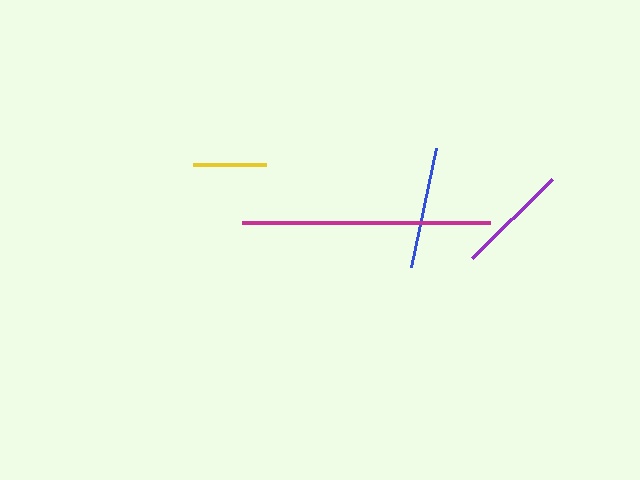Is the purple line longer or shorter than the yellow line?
The purple line is longer than the yellow line.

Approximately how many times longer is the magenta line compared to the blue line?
The magenta line is approximately 2.0 times the length of the blue line.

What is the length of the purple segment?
The purple segment is approximately 113 pixels long.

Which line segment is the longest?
The magenta line is the longest at approximately 248 pixels.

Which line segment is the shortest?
The yellow line is the shortest at approximately 73 pixels.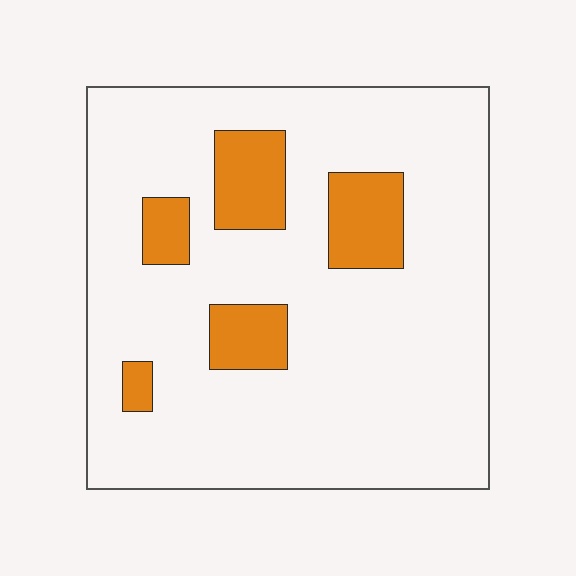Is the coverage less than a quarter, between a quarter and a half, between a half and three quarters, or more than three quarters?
Less than a quarter.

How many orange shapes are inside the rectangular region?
5.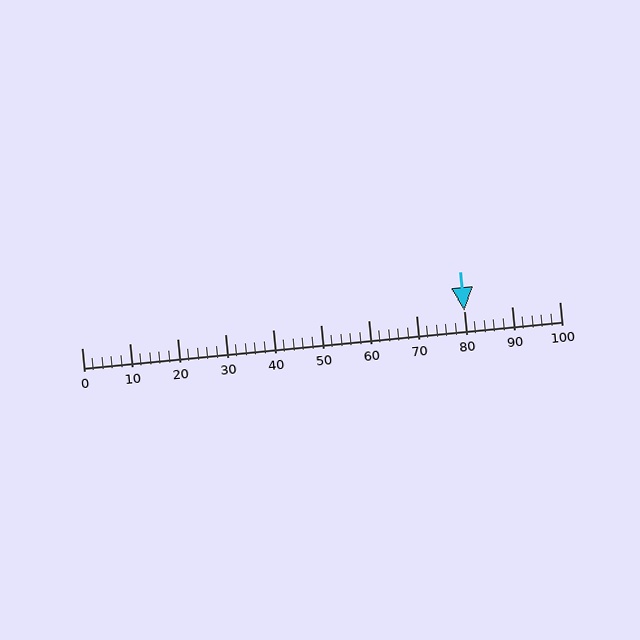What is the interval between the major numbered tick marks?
The major tick marks are spaced 10 units apart.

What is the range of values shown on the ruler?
The ruler shows values from 0 to 100.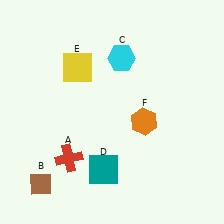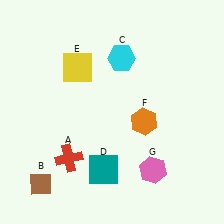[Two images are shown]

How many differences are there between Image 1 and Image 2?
There is 1 difference between the two images.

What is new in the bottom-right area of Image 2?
A pink hexagon (G) was added in the bottom-right area of Image 2.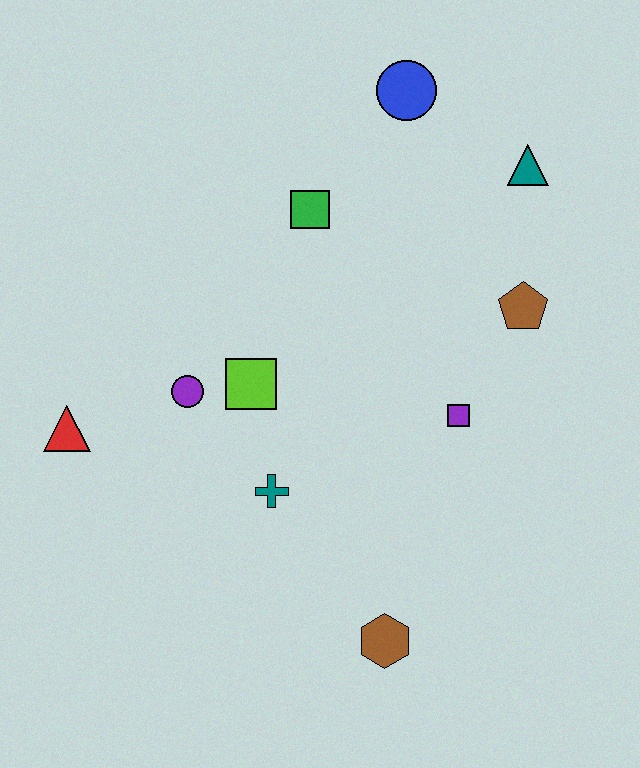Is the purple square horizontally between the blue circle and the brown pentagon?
Yes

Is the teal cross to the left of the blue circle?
Yes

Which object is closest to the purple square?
The brown pentagon is closest to the purple square.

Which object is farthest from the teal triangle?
The red triangle is farthest from the teal triangle.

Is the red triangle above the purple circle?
No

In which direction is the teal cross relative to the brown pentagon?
The teal cross is to the left of the brown pentagon.